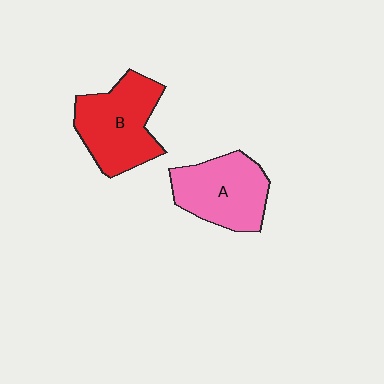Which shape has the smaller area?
Shape A (pink).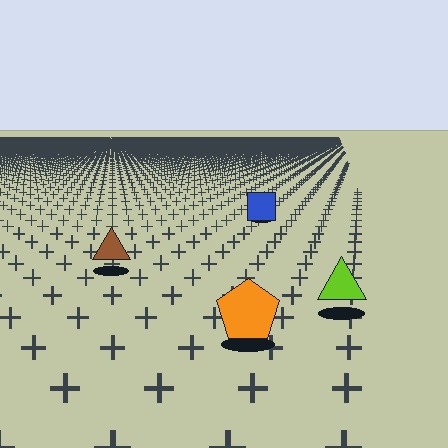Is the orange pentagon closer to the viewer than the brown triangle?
Yes. The orange pentagon is closer — you can tell from the texture gradient: the ground texture is coarser near it.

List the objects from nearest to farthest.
From nearest to farthest: the orange pentagon, the lime triangle, the brown triangle, the blue square.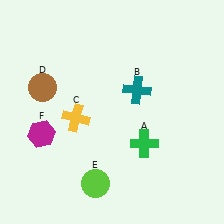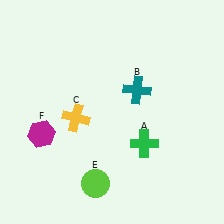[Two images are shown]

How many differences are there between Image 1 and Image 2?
There is 1 difference between the two images.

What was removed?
The brown circle (D) was removed in Image 2.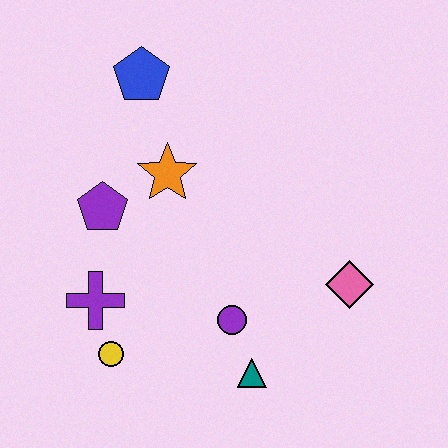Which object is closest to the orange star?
The purple pentagon is closest to the orange star.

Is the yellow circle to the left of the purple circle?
Yes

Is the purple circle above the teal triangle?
Yes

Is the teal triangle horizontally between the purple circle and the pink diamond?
Yes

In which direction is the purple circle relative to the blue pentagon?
The purple circle is below the blue pentagon.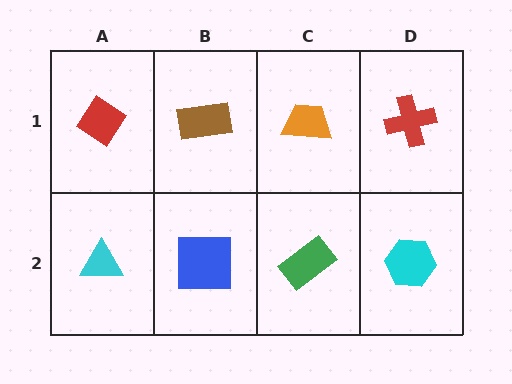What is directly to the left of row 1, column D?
An orange trapezoid.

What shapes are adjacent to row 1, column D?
A cyan hexagon (row 2, column D), an orange trapezoid (row 1, column C).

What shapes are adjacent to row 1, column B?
A blue square (row 2, column B), a red diamond (row 1, column A), an orange trapezoid (row 1, column C).